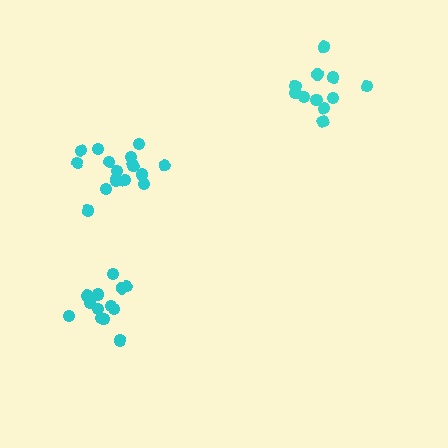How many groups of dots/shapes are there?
There are 3 groups.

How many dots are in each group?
Group 1: 17 dots, Group 2: 13 dots, Group 3: 11 dots (41 total).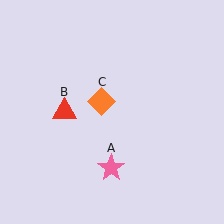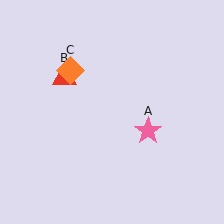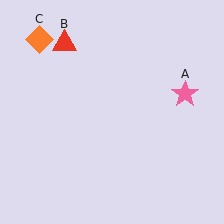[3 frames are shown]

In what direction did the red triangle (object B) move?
The red triangle (object B) moved up.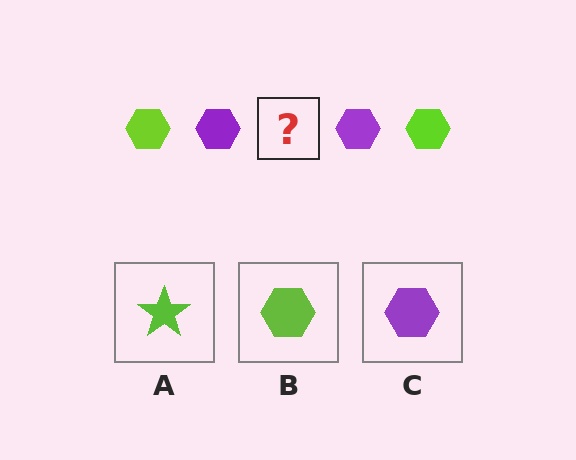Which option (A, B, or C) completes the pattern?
B.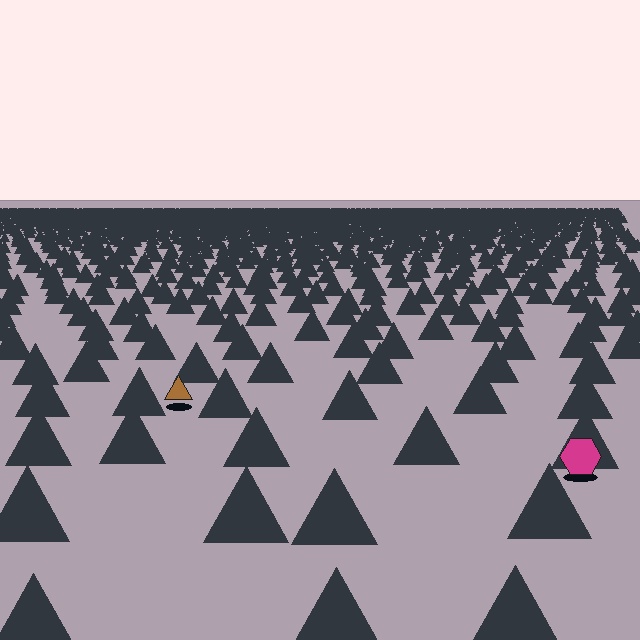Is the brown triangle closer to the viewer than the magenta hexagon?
No. The magenta hexagon is closer — you can tell from the texture gradient: the ground texture is coarser near it.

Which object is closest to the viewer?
The magenta hexagon is closest. The texture marks near it are larger and more spread out.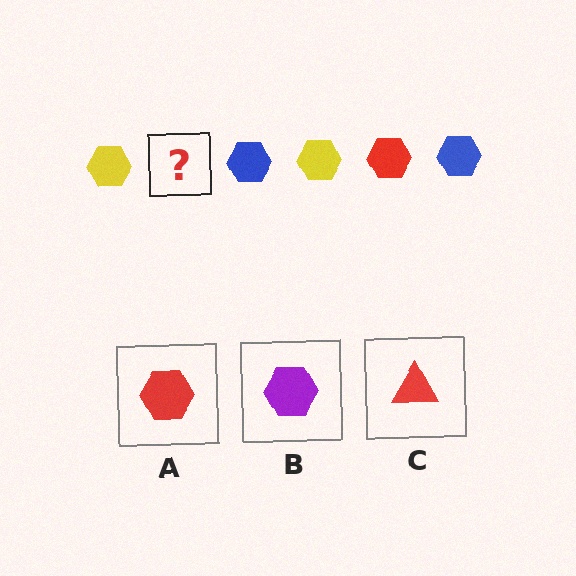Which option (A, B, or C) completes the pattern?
A.